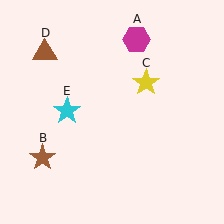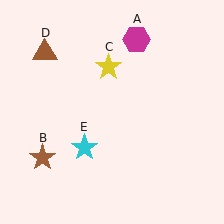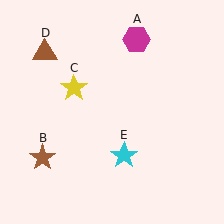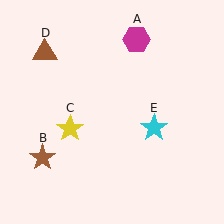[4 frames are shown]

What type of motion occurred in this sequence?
The yellow star (object C), cyan star (object E) rotated counterclockwise around the center of the scene.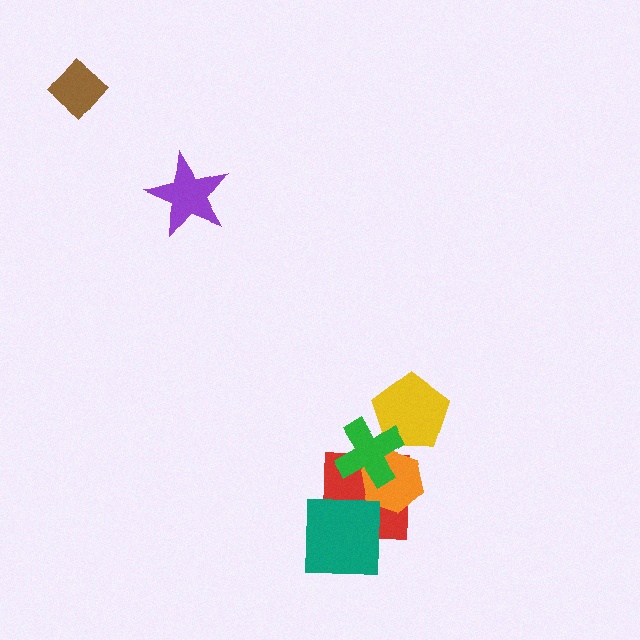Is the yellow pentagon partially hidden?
Yes, it is partially covered by another shape.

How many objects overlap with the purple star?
0 objects overlap with the purple star.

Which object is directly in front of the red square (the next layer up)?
The orange hexagon is directly in front of the red square.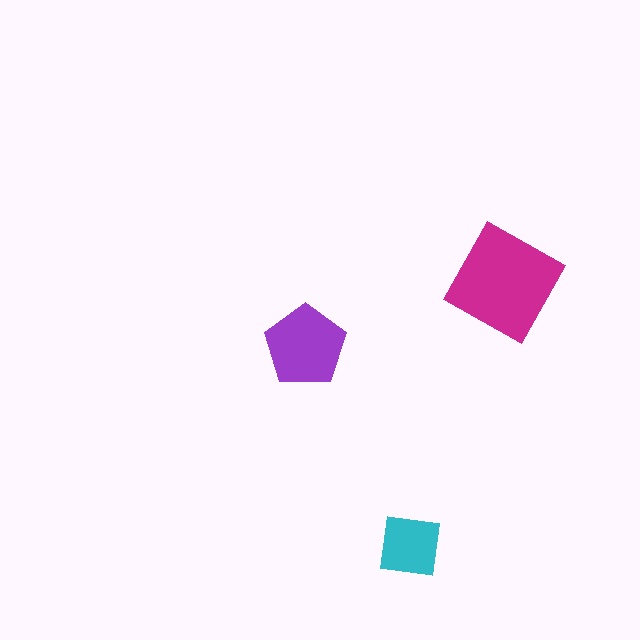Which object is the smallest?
The cyan square.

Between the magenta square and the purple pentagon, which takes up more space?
The magenta square.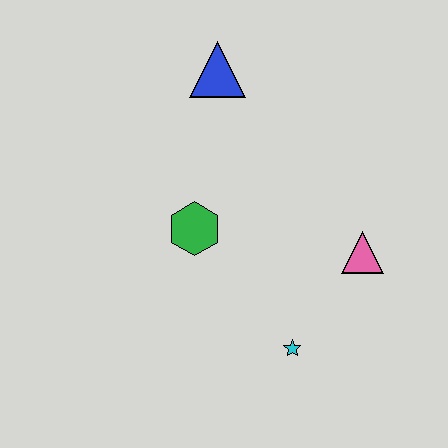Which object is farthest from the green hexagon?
The pink triangle is farthest from the green hexagon.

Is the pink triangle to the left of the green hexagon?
No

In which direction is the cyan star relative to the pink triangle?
The cyan star is below the pink triangle.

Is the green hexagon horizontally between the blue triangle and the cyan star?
No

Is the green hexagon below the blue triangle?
Yes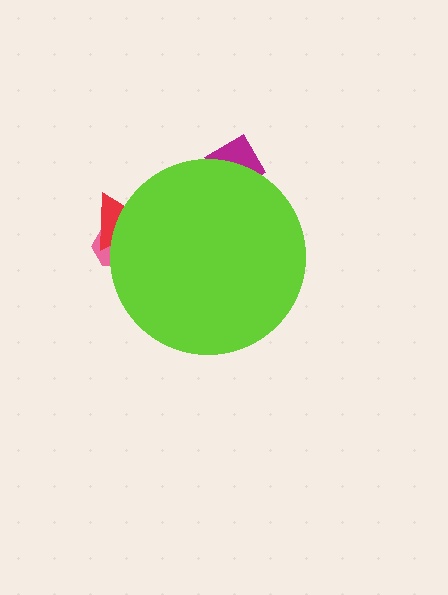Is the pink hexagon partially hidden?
Yes, the pink hexagon is partially hidden behind the lime circle.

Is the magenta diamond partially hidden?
Yes, the magenta diamond is partially hidden behind the lime circle.